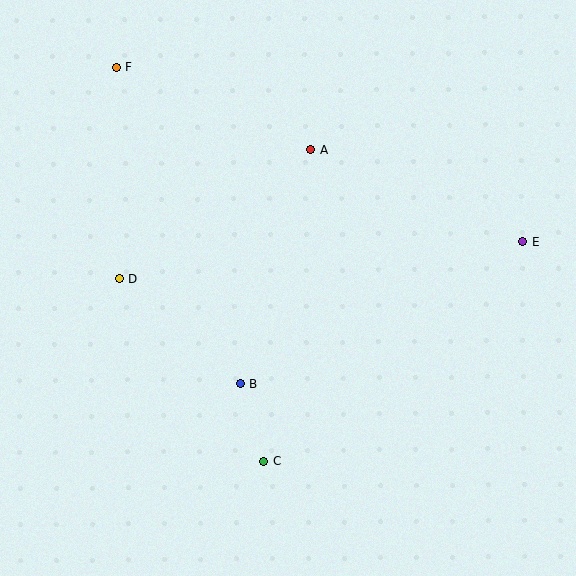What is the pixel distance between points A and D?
The distance between A and D is 231 pixels.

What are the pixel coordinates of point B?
Point B is at (240, 384).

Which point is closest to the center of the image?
Point B at (240, 384) is closest to the center.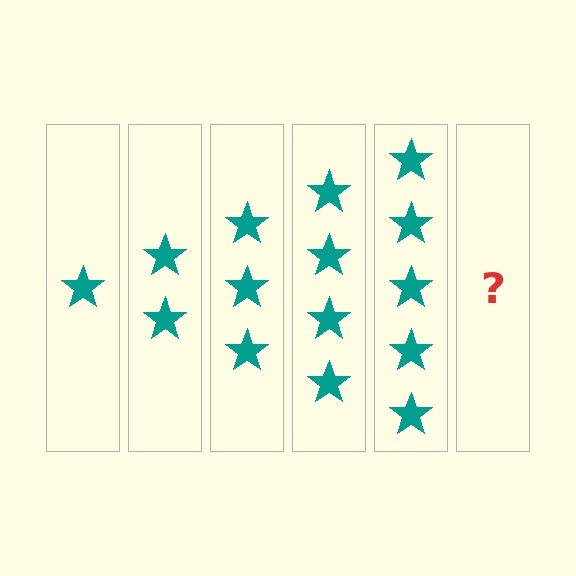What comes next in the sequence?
The next element should be 6 stars.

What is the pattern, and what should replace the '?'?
The pattern is that each step adds one more star. The '?' should be 6 stars.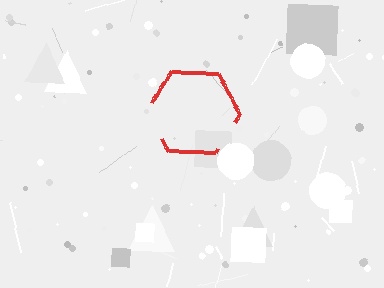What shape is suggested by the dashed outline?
The dashed outline suggests a hexagon.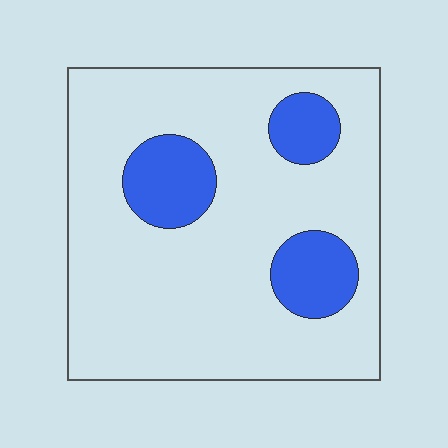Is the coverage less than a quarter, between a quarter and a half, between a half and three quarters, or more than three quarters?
Less than a quarter.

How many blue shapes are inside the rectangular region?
3.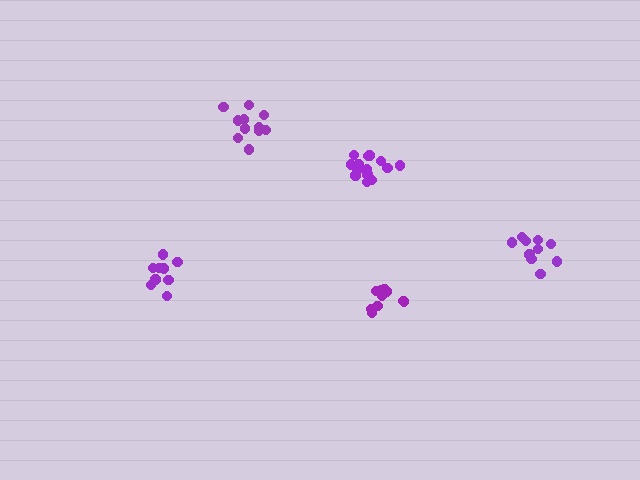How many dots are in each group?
Group 1: 15 dots, Group 2: 10 dots, Group 3: 11 dots, Group 4: 11 dots, Group 5: 9 dots (56 total).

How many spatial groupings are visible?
There are 5 spatial groupings.